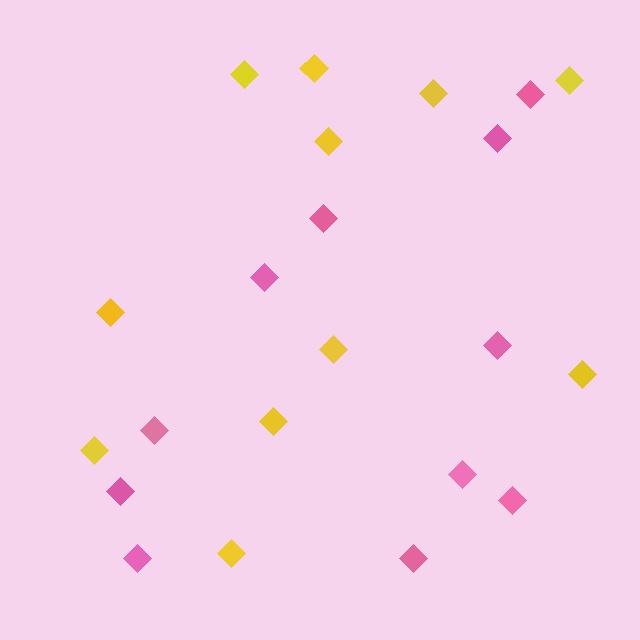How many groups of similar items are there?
There are 2 groups: one group of pink diamonds (11) and one group of yellow diamonds (11).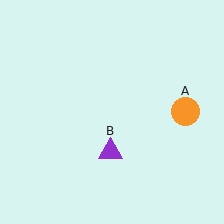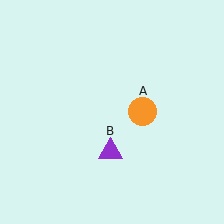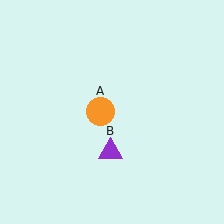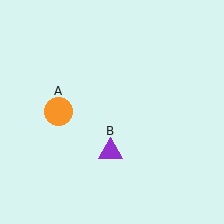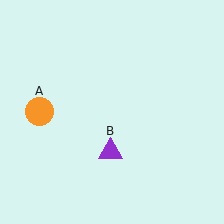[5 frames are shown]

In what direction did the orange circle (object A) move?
The orange circle (object A) moved left.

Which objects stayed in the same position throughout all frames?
Purple triangle (object B) remained stationary.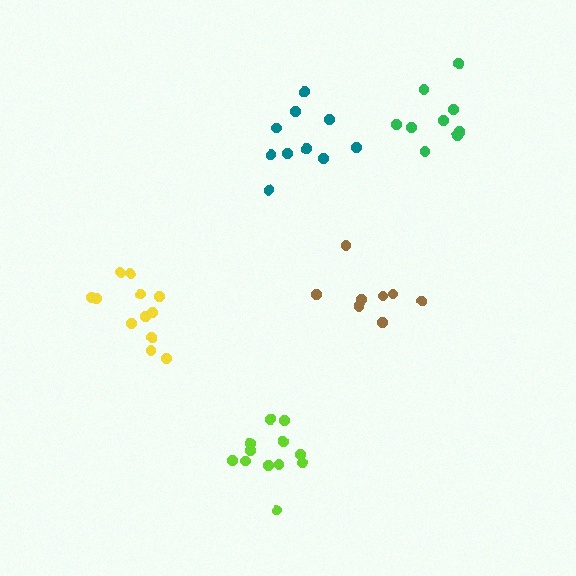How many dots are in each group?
Group 1: 9 dots, Group 2: 8 dots, Group 3: 12 dots, Group 4: 10 dots, Group 5: 12 dots (51 total).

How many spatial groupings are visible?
There are 5 spatial groupings.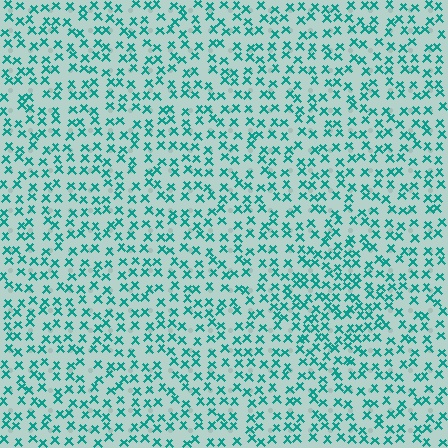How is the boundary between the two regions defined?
The boundary is defined by a change in element density (approximately 1.5x ratio). All elements are the same color, size, and shape.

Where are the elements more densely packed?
The elements are more densely packed inside the diamond boundary.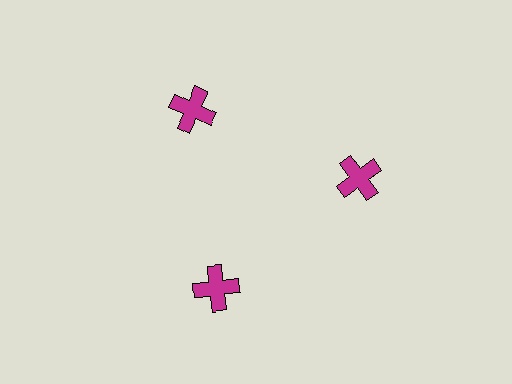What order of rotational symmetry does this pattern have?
This pattern has 3-fold rotational symmetry.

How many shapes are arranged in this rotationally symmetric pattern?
There are 3 shapes, arranged in 3 groups of 1.